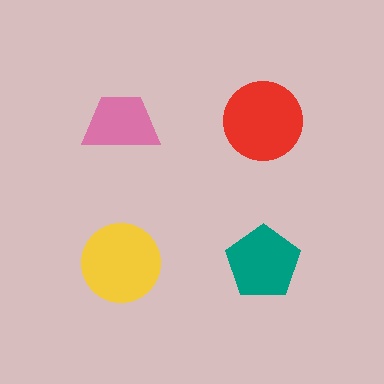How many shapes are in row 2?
2 shapes.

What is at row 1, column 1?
A pink trapezoid.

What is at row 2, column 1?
A yellow circle.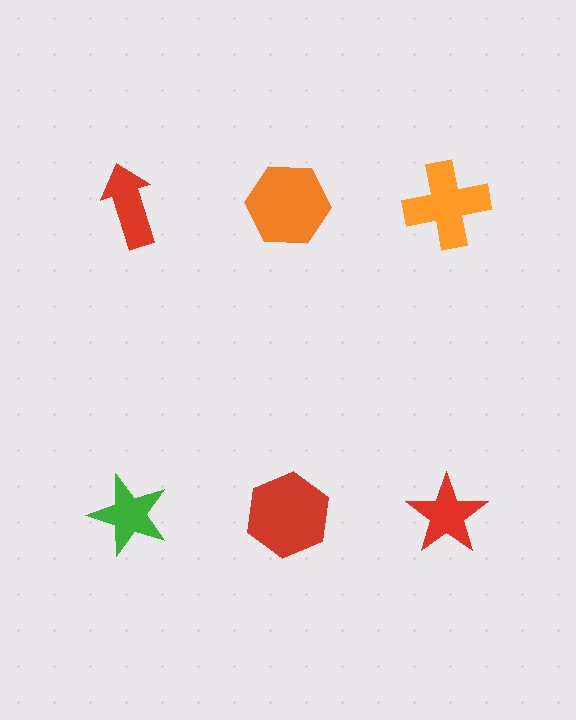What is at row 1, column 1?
A red arrow.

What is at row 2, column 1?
A green star.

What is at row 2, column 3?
A red star.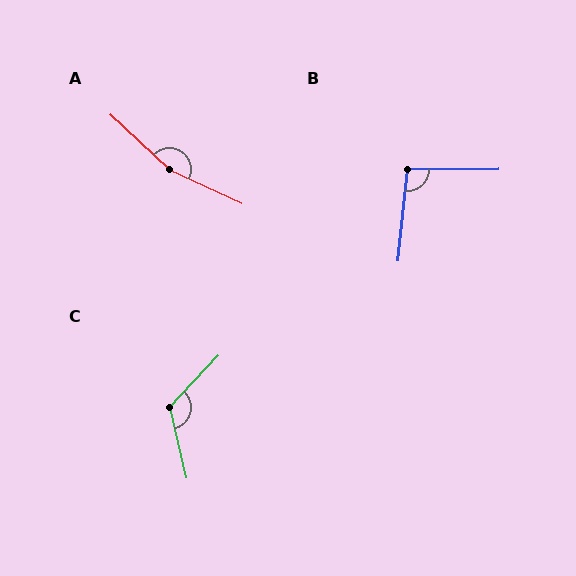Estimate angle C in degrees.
Approximately 124 degrees.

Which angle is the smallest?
B, at approximately 96 degrees.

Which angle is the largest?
A, at approximately 162 degrees.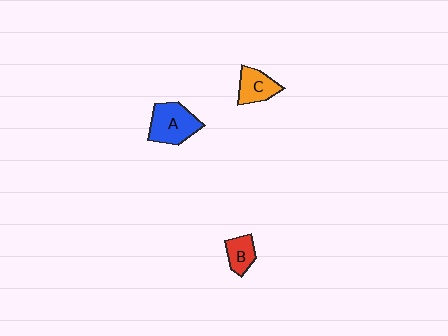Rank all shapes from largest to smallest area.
From largest to smallest: A (blue), C (orange), B (red).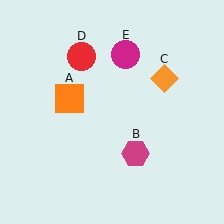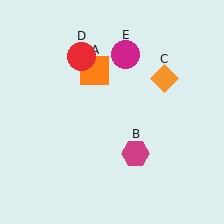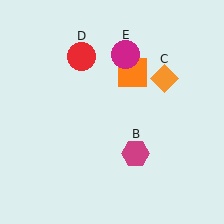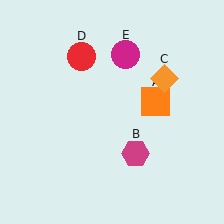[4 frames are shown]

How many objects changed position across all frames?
1 object changed position: orange square (object A).